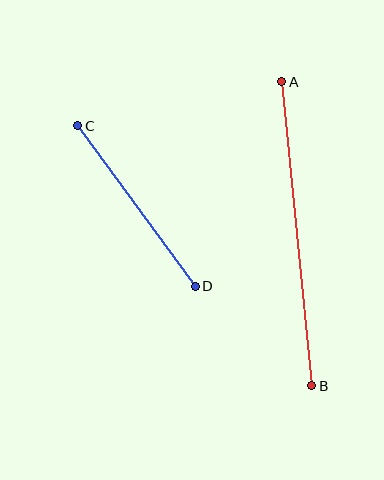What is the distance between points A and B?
The distance is approximately 305 pixels.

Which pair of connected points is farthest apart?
Points A and B are farthest apart.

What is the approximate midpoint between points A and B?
The midpoint is at approximately (297, 234) pixels.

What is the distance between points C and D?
The distance is approximately 199 pixels.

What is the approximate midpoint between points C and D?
The midpoint is at approximately (136, 206) pixels.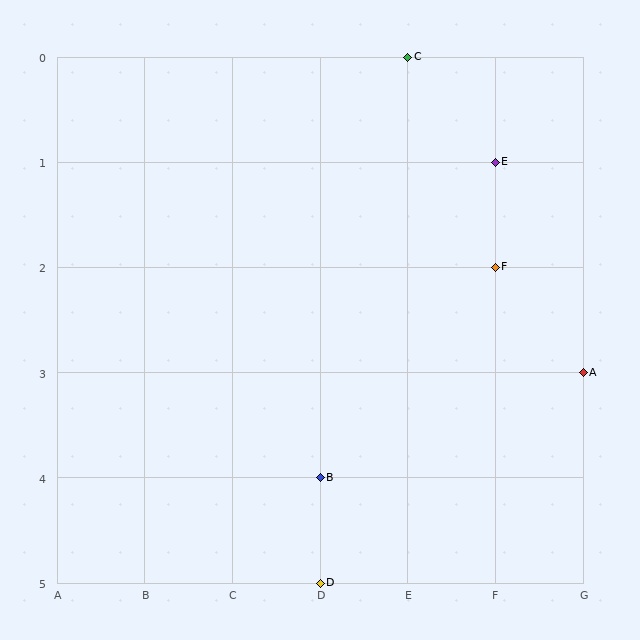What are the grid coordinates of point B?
Point B is at grid coordinates (D, 4).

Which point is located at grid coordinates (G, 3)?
Point A is at (G, 3).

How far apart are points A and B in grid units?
Points A and B are 3 columns and 1 row apart (about 3.2 grid units diagonally).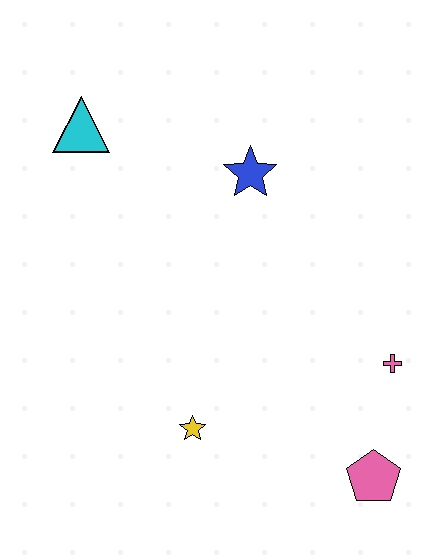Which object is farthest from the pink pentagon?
The cyan triangle is farthest from the pink pentagon.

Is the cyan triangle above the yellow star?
Yes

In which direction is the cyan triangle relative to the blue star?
The cyan triangle is to the left of the blue star.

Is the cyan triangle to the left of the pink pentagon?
Yes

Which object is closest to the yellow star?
The pink pentagon is closest to the yellow star.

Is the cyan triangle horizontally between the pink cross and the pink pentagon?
No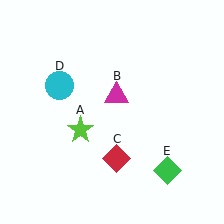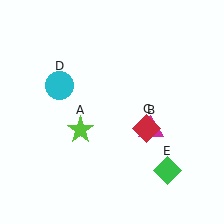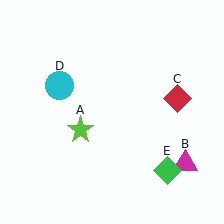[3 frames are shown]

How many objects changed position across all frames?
2 objects changed position: magenta triangle (object B), red diamond (object C).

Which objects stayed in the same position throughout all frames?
Lime star (object A) and cyan circle (object D) and green diamond (object E) remained stationary.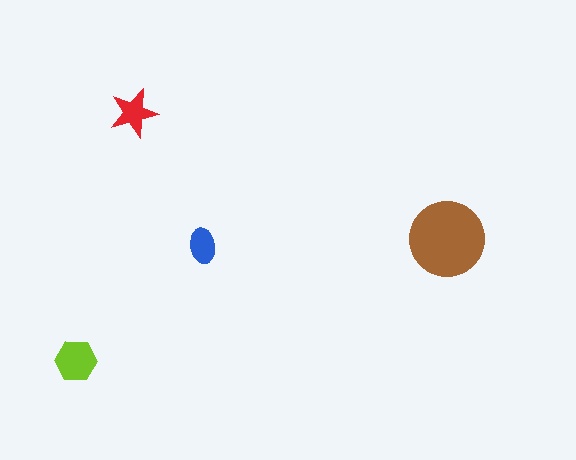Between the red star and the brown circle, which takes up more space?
The brown circle.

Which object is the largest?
The brown circle.